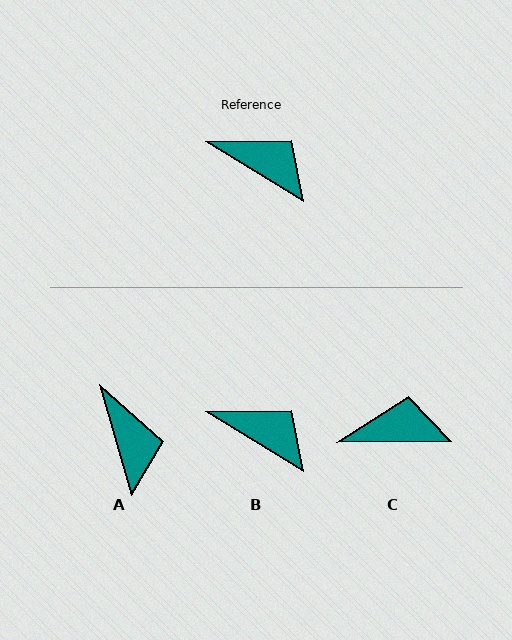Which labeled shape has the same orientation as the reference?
B.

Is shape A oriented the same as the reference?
No, it is off by about 43 degrees.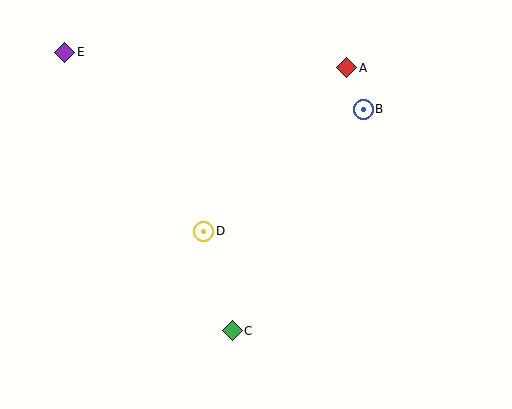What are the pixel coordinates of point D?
Point D is at (204, 231).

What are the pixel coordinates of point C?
Point C is at (232, 331).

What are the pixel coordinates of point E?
Point E is at (65, 52).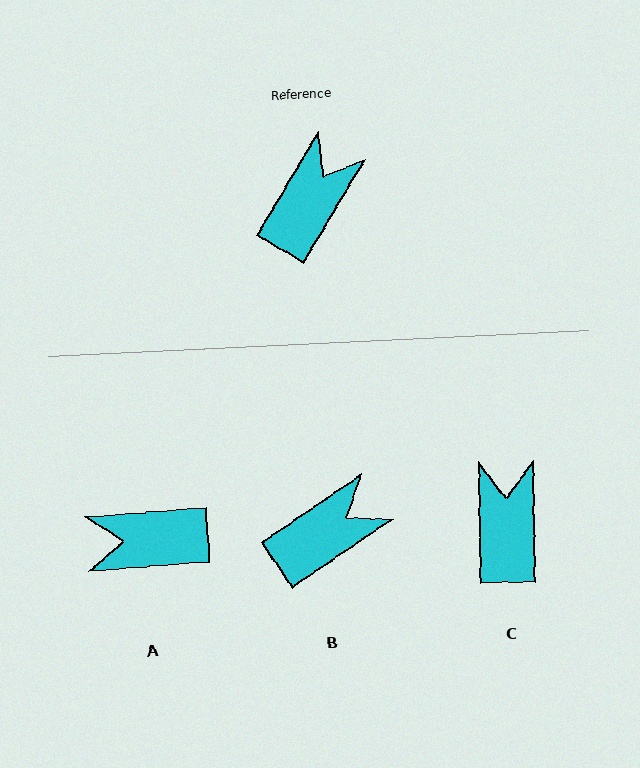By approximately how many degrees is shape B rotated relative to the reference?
Approximately 25 degrees clockwise.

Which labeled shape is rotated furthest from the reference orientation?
A, about 125 degrees away.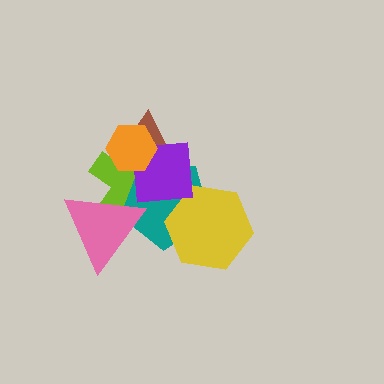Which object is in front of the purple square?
The orange hexagon is in front of the purple square.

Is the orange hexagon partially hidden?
No, no other shape covers it.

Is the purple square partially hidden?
Yes, it is partially covered by another shape.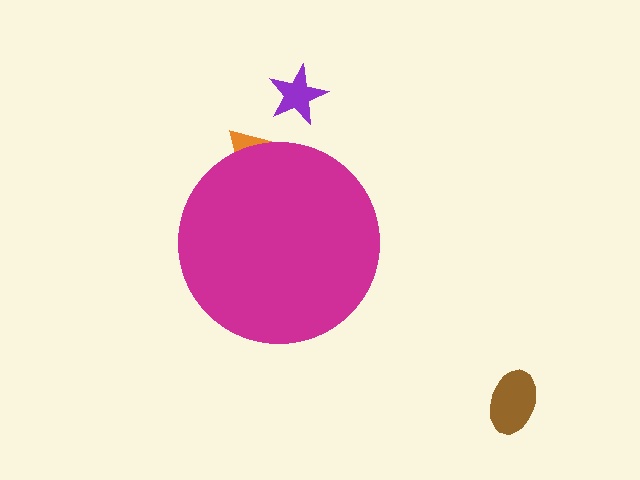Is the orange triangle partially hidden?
Yes, the orange triangle is partially hidden behind the magenta circle.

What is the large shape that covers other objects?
A magenta circle.